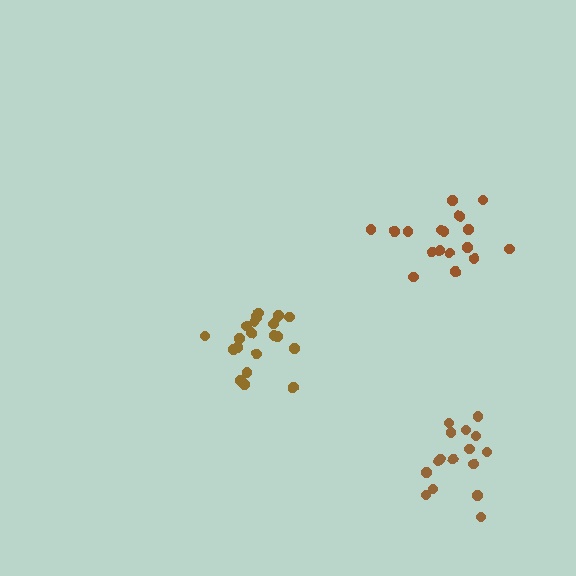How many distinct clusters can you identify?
There are 3 distinct clusters.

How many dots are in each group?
Group 1: 20 dots, Group 2: 16 dots, Group 3: 17 dots (53 total).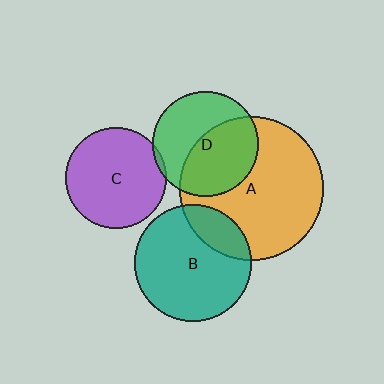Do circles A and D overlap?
Yes.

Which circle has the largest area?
Circle A (orange).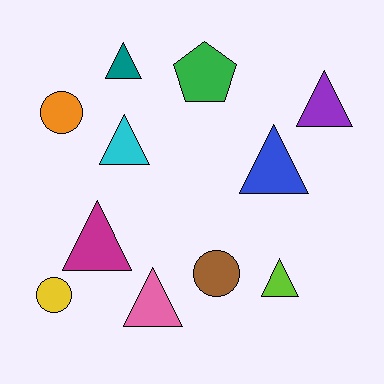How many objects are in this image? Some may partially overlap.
There are 11 objects.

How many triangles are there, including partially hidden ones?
There are 7 triangles.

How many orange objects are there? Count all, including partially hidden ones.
There is 1 orange object.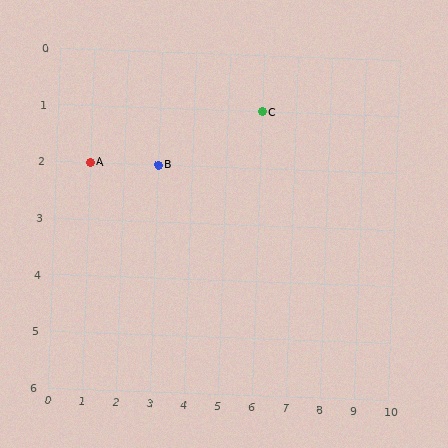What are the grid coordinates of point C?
Point C is at grid coordinates (6, 1).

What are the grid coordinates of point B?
Point B is at grid coordinates (3, 2).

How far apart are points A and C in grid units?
Points A and C are 5 columns and 1 row apart (about 5.1 grid units diagonally).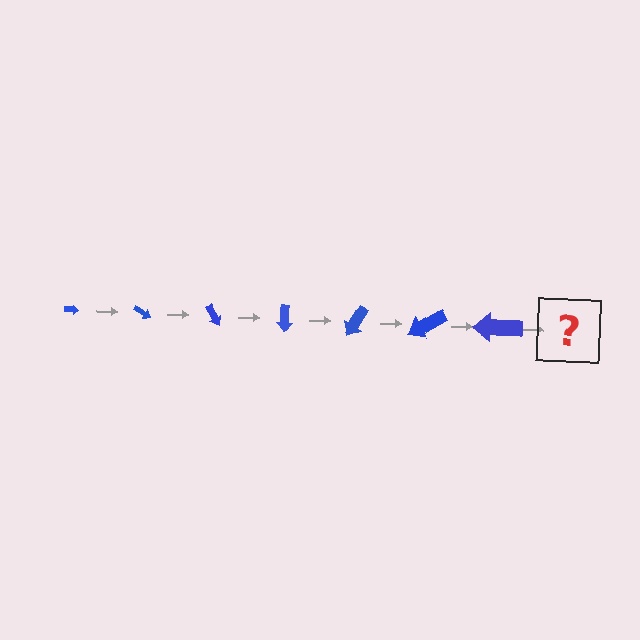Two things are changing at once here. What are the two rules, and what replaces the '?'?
The two rules are that the arrow grows larger each step and it rotates 30 degrees each step. The '?' should be an arrow, larger than the previous one and rotated 210 degrees from the start.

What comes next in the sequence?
The next element should be an arrow, larger than the previous one and rotated 210 degrees from the start.